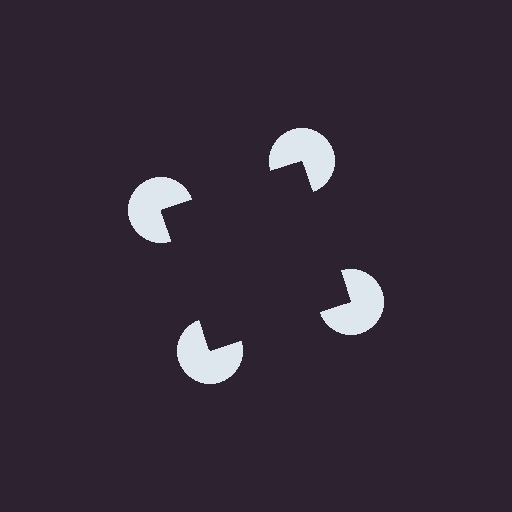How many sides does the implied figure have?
4 sides.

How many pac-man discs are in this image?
There are 4 — one at each vertex of the illusory square.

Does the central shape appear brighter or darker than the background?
It typically appears slightly darker than the background, even though no actual brightness change is drawn.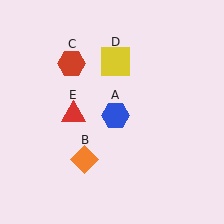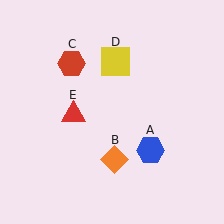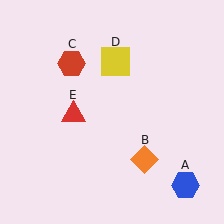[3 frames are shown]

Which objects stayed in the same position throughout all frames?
Red hexagon (object C) and yellow square (object D) and red triangle (object E) remained stationary.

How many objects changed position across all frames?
2 objects changed position: blue hexagon (object A), orange diamond (object B).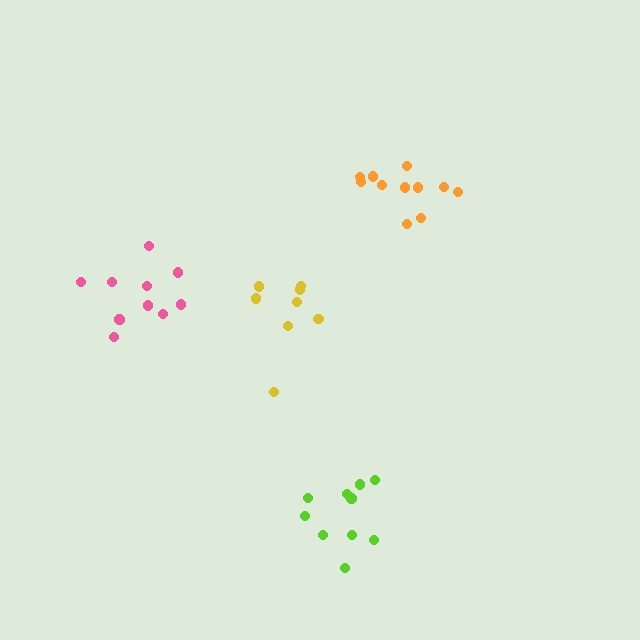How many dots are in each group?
Group 1: 10 dots, Group 2: 11 dots, Group 3: 8 dots, Group 4: 10 dots (39 total).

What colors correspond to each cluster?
The clusters are colored: lime, orange, yellow, pink.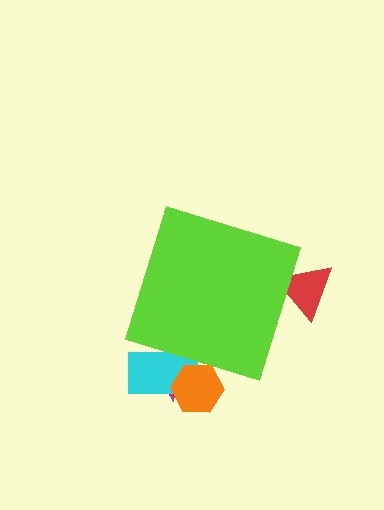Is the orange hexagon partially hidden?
Yes, the orange hexagon is partially hidden behind the lime diamond.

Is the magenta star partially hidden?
Yes, the magenta star is partially hidden behind the lime diamond.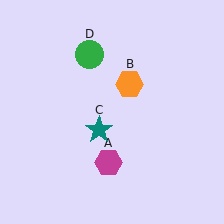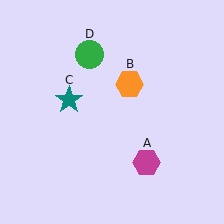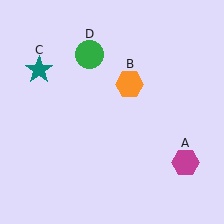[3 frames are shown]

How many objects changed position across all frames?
2 objects changed position: magenta hexagon (object A), teal star (object C).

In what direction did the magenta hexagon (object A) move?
The magenta hexagon (object A) moved right.